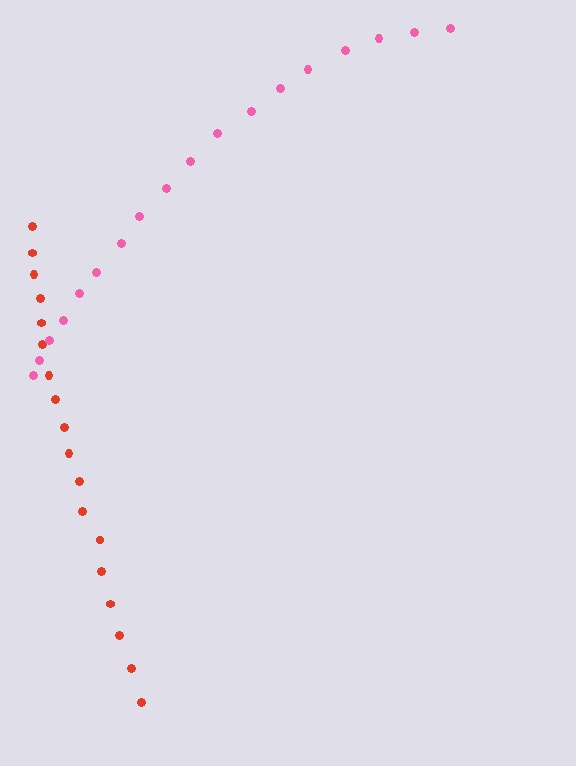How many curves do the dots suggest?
There are 2 distinct paths.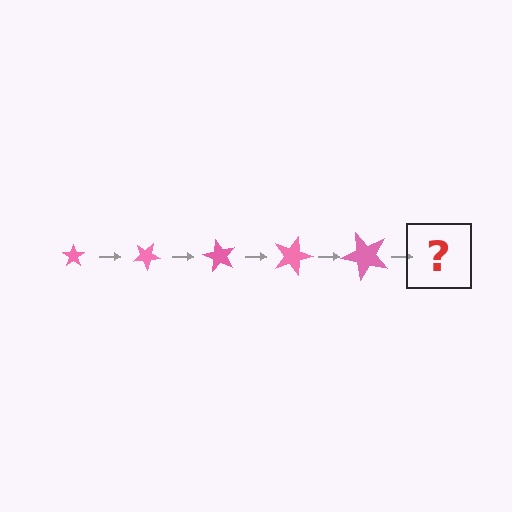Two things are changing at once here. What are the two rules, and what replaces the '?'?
The two rules are that the star grows larger each step and it rotates 30 degrees each step. The '?' should be a star, larger than the previous one and rotated 150 degrees from the start.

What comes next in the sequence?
The next element should be a star, larger than the previous one and rotated 150 degrees from the start.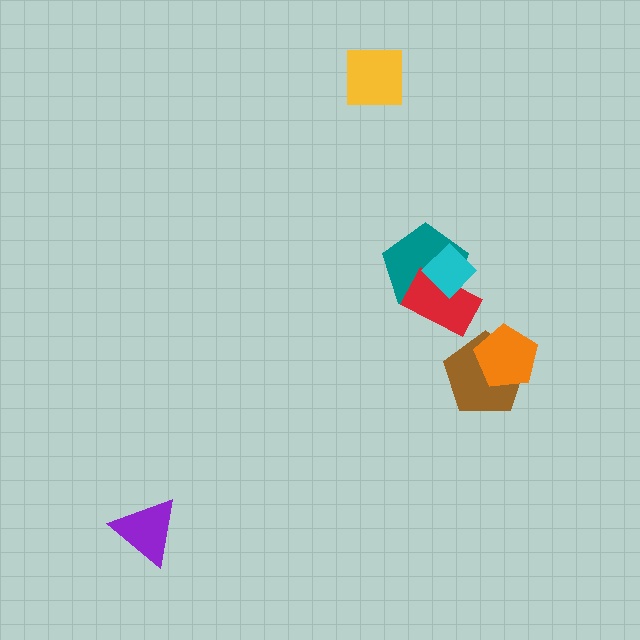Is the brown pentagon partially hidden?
Yes, it is partially covered by another shape.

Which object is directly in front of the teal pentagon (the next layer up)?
The red rectangle is directly in front of the teal pentagon.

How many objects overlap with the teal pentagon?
2 objects overlap with the teal pentagon.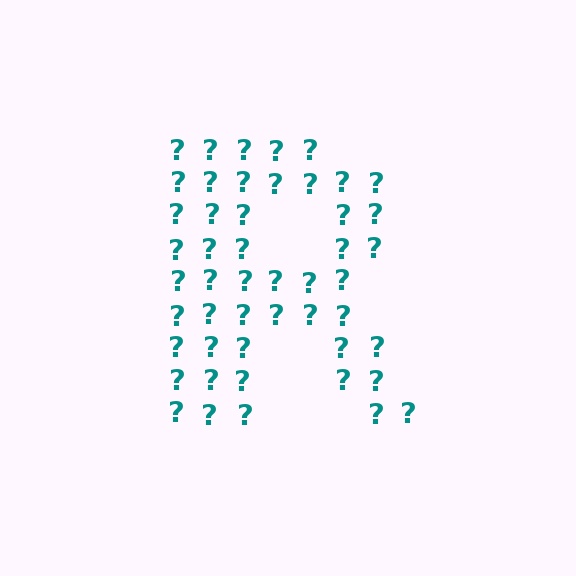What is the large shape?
The large shape is the letter R.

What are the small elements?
The small elements are question marks.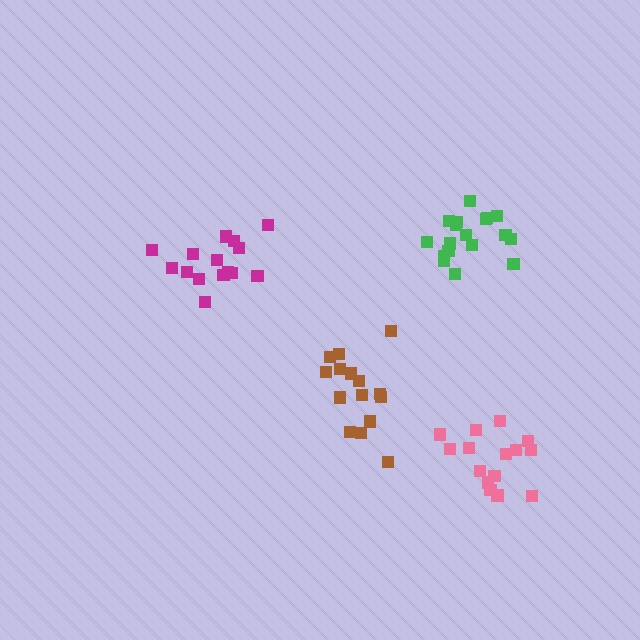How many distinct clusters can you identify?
There are 4 distinct clusters.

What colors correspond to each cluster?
The clusters are colored: brown, green, magenta, pink.